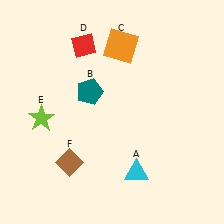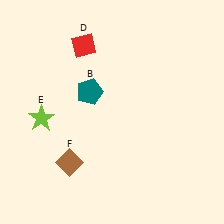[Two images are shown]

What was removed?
The orange square (C), the cyan triangle (A) were removed in Image 2.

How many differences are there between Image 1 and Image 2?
There are 2 differences between the two images.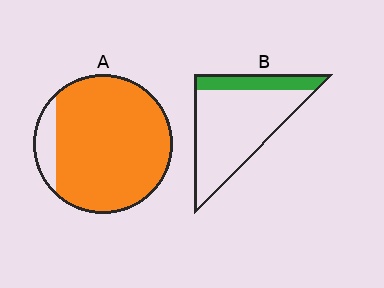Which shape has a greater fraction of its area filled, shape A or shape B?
Shape A.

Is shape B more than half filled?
No.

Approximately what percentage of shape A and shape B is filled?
A is approximately 90% and B is approximately 20%.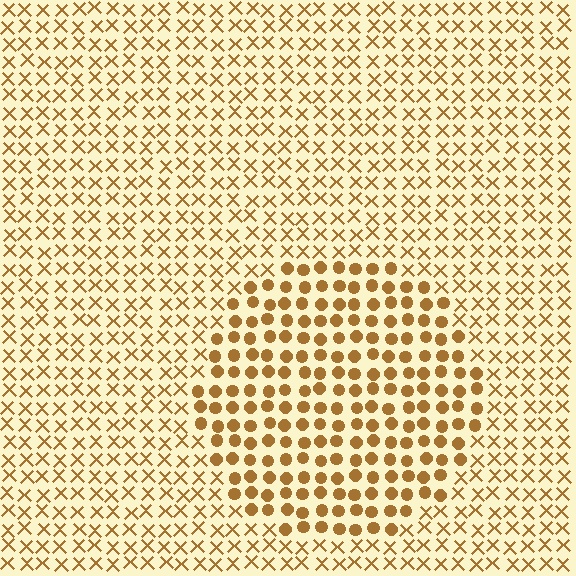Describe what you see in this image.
The image is filled with small brown elements arranged in a uniform grid. A circle-shaped region contains circles, while the surrounding area contains X marks. The boundary is defined purely by the change in element shape.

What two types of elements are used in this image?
The image uses circles inside the circle region and X marks outside it.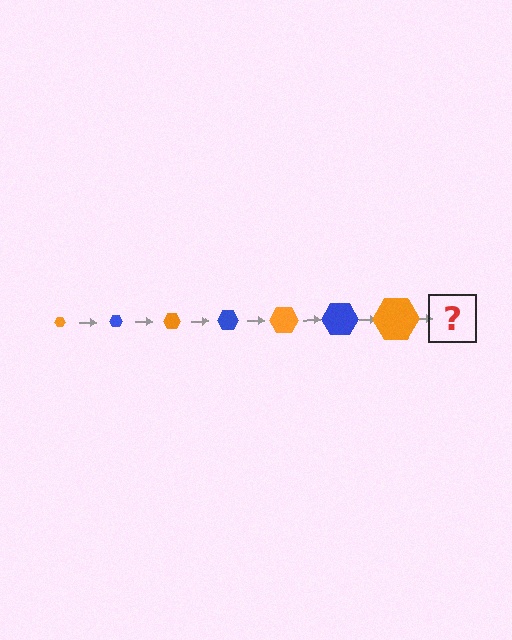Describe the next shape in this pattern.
It should be a blue hexagon, larger than the previous one.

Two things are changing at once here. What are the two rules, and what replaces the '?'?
The two rules are that the hexagon grows larger each step and the color cycles through orange and blue. The '?' should be a blue hexagon, larger than the previous one.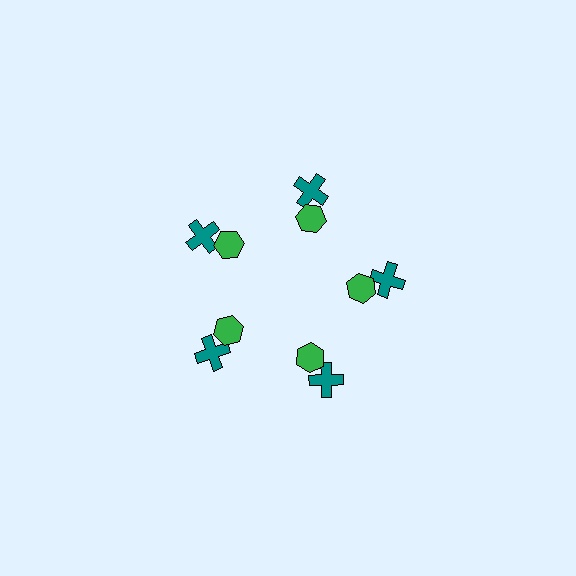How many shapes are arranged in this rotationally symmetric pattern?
There are 10 shapes, arranged in 5 groups of 2.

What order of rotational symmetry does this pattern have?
This pattern has 5-fold rotational symmetry.